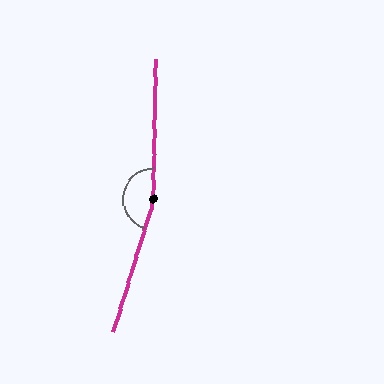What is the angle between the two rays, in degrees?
Approximately 164 degrees.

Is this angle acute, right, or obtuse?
It is obtuse.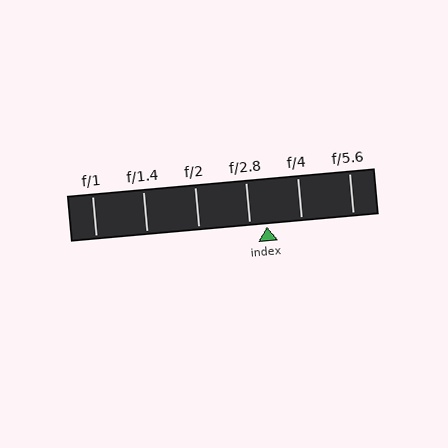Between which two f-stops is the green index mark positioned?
The index mark is between f/2.8 and f/4.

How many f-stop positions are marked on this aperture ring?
There are 6 f-stop positions marked.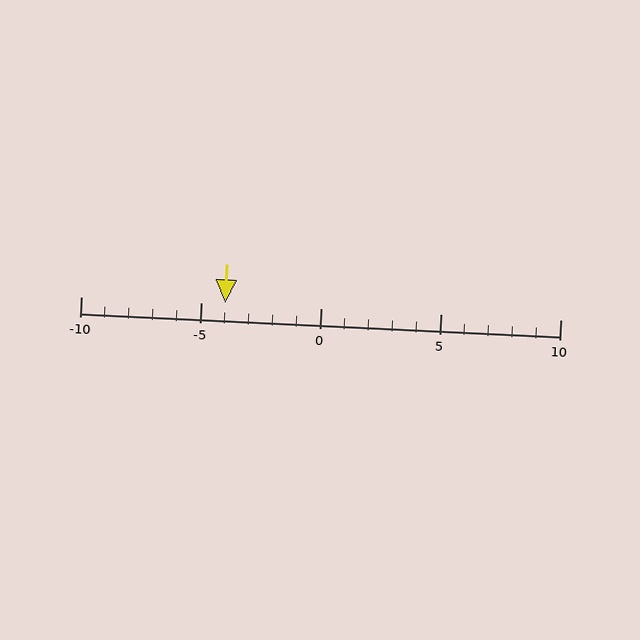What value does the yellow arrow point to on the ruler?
The yellow arrow points to approximately -4.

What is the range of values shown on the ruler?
The ruler shows values from -10 to 10.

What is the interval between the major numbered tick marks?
The major tick marks are spaced 5 units apart.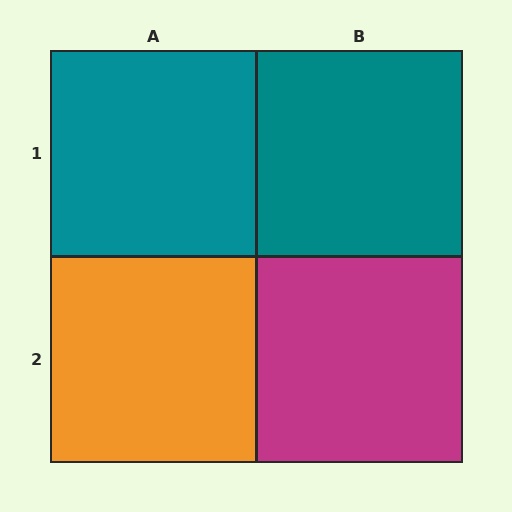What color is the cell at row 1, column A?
Teal.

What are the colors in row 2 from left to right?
Orange, magenta.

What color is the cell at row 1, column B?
Teal.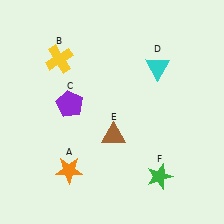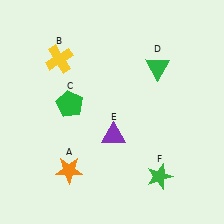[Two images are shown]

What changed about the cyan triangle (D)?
In Image 1, D is cyan. In Image 2, it changed to green.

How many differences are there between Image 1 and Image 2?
There are 3 differences between the two images.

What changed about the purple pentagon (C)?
In Image 1, C is purple. In Image 2, it changed to green.